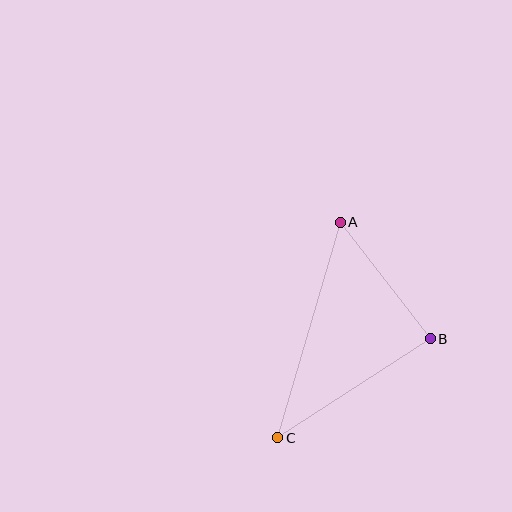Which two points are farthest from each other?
Points A and C are farthest from each other.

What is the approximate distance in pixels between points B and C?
The distance between B and C is approximately 182 pixels.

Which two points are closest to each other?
Points A and B are closest to each other.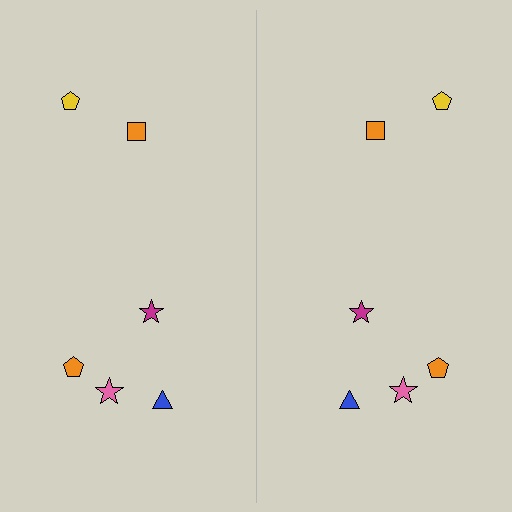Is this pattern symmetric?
Yes, this pattern has bilateral (reflection) symmetry.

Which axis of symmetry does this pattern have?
The pattern has a vertical axis of symmetry running through the center of the image.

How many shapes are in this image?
There are 12 shapes in this image.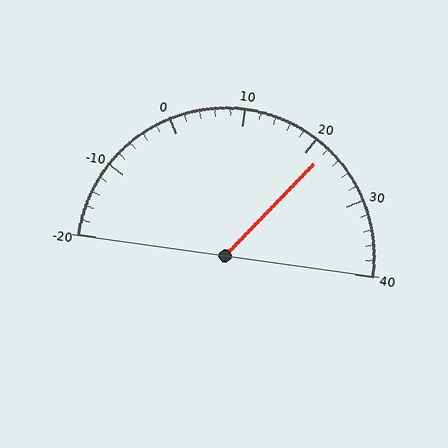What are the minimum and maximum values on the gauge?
The gauge ranges from -20 to 40.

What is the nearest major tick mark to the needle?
The nearest major tick mark is 20.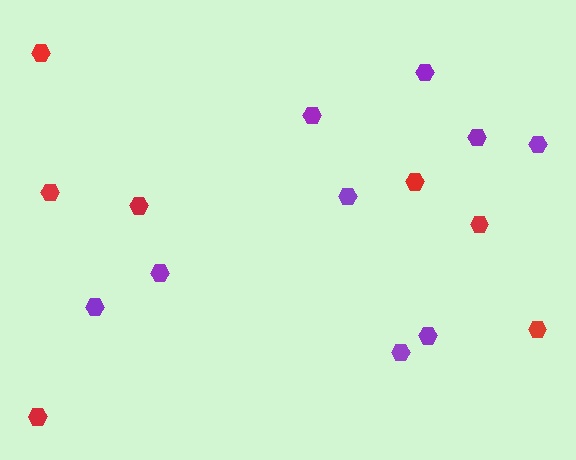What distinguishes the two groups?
There are 2 groups: one group of red hexagons (7) and one group of purple hexagons (9).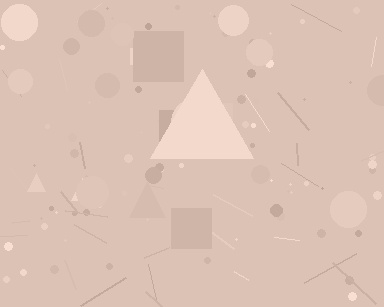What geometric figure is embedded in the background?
A triangle is embedded in the background.